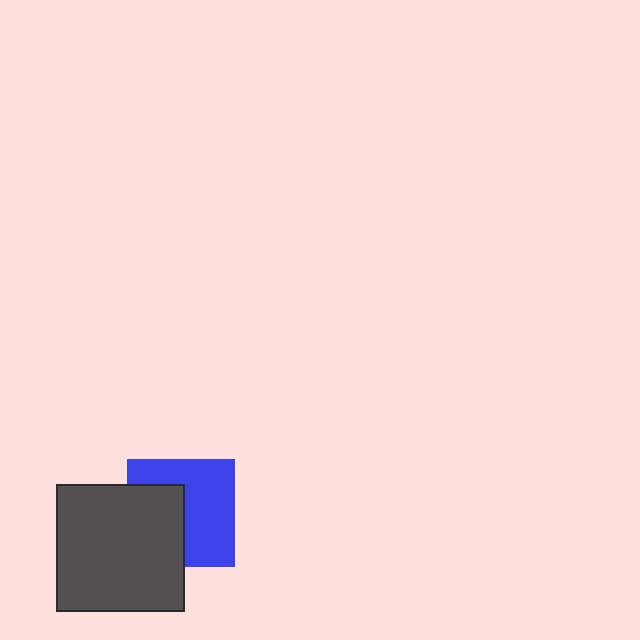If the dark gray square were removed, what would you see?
You would see the complete blue square.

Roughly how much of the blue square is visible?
About half of it is visible (roughly 58%).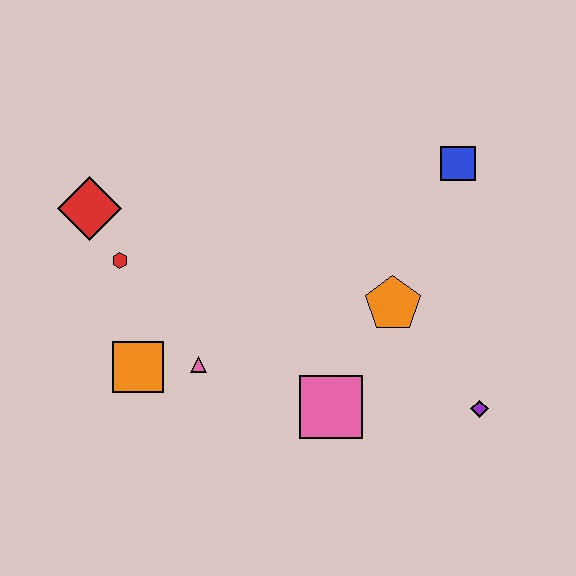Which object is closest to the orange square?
The pink triangle is closest to the orange square.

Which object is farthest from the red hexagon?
The purple diamond is farthest from the red hexagon.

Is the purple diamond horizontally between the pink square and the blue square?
No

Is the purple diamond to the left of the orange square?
No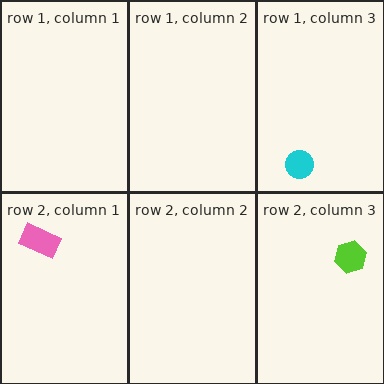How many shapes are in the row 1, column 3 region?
1.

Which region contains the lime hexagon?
The row 2, column 3 region.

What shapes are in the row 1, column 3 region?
The cyan circle.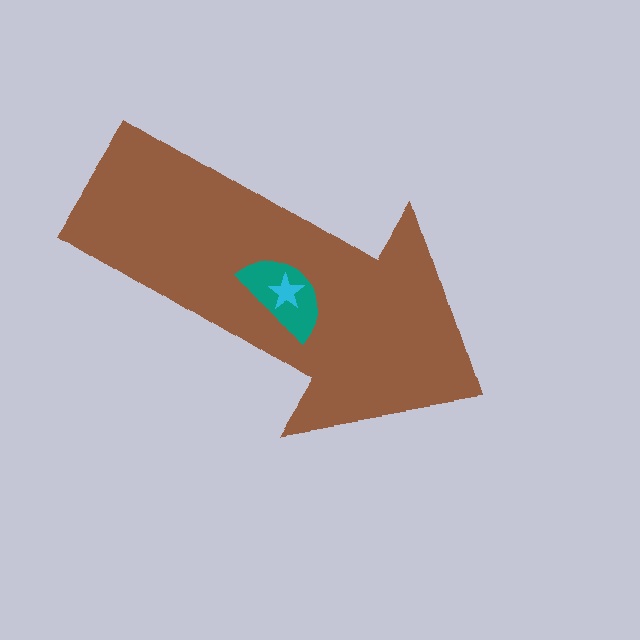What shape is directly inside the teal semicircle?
The cyan star.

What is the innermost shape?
The cyan star.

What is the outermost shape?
The brown arrow.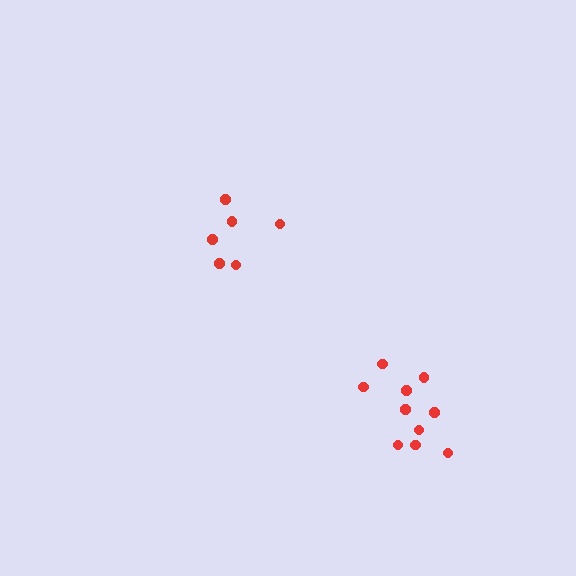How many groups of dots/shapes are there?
There are 2 groups.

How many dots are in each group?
Group 1: 6 dots, Group 2: 10 dots (16 total).